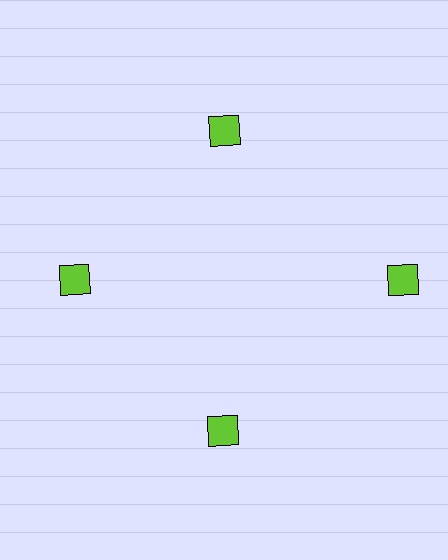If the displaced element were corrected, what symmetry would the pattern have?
It would have 4-fold rotational symmetry — the pattern would map onto itself every 90 degrees.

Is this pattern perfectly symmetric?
No. The 4 lime squares are arranged in a ring, but one element near the 3 o'clock position is pushed outward from the center, breaking the 4-fold rotational symmetry.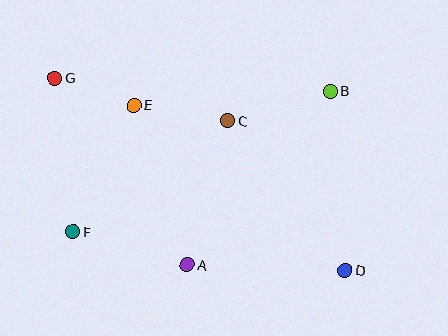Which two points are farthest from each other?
Points D and G are farthest from each other.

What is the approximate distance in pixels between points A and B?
The distance between A and B is approximately 225 pixels.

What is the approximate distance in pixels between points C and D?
The distance between C and D is approximately 190 pixels.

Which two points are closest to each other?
Points E and G are closest to each other.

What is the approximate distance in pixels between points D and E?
The distance between D and E is approximately 268 pixels.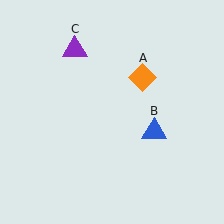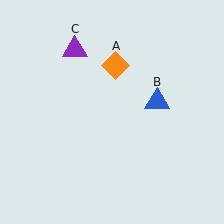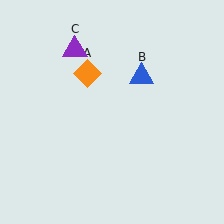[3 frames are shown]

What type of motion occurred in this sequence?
The orange diamond (object A), blue triangle (object B) rotated counterclockwise around the center of the scene.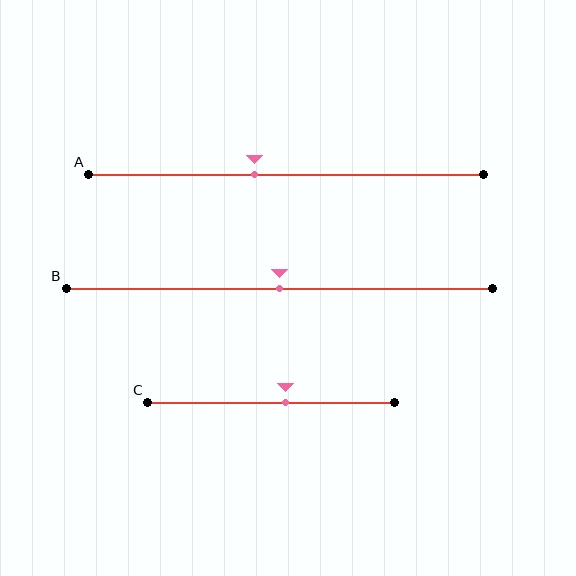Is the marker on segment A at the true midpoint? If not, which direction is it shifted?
No, the marker on segment A is shifted to the left by about 8% of the segment length.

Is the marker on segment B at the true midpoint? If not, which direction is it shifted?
Yes, the marker on segment B is at the true midpoint.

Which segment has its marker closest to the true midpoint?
Segment B has its marker closest to the true midpoint.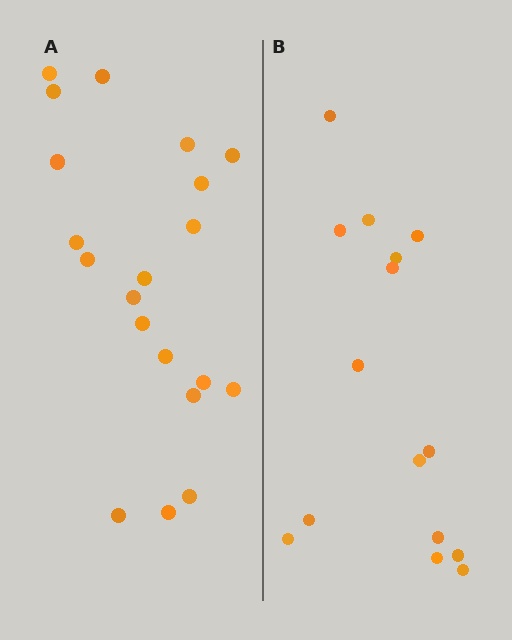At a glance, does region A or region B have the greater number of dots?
Region A (the left region) has more dots.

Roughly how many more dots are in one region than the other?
Region A has about 5 more dots than region B.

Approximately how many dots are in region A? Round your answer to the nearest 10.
About 20 dots.